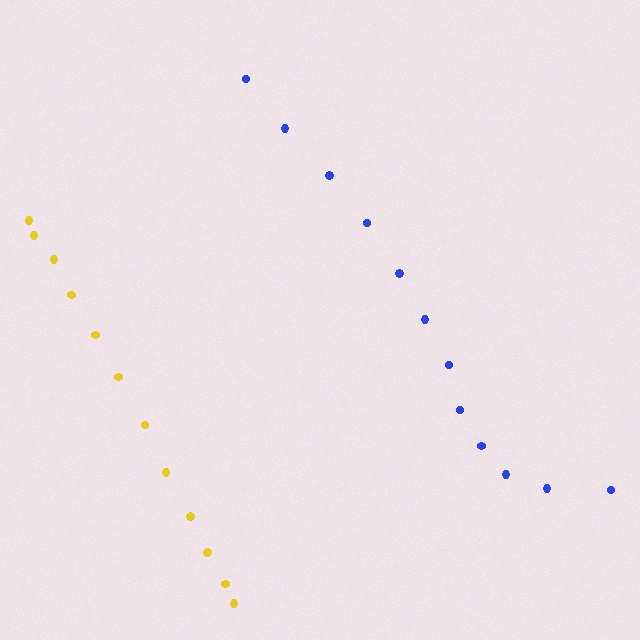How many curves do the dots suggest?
There are 2 distinct paths.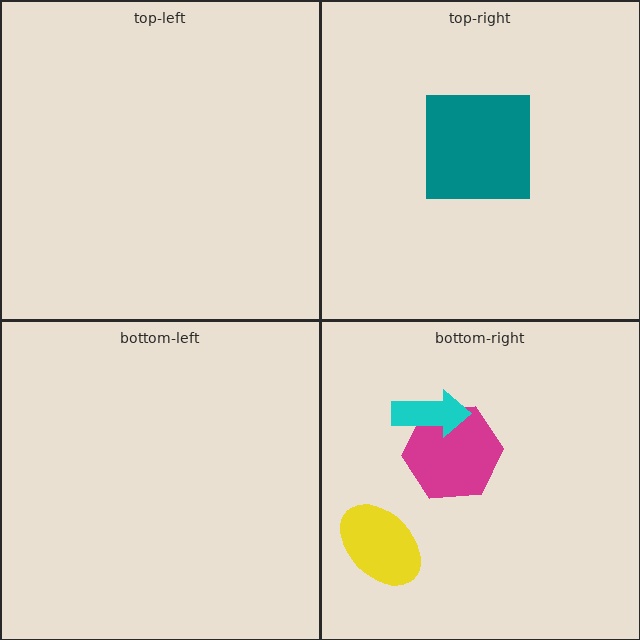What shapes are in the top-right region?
The teal square.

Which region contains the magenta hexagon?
The bottom-right region.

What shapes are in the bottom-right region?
The yellow ellipse, the magenta hexagon, the cyan arrow.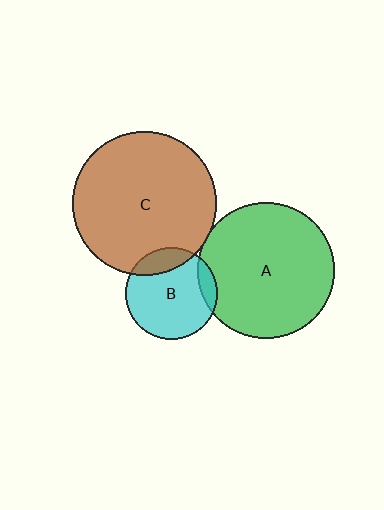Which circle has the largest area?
Circle C (brown).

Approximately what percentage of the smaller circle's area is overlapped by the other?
Approximately 15%.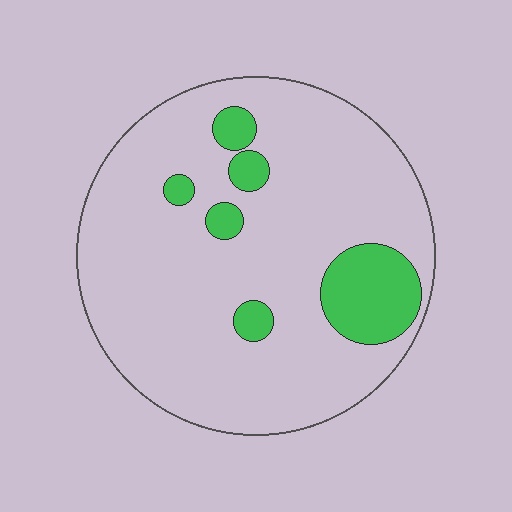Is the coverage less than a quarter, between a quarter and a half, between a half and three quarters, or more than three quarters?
Less than a quarter.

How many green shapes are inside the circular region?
6.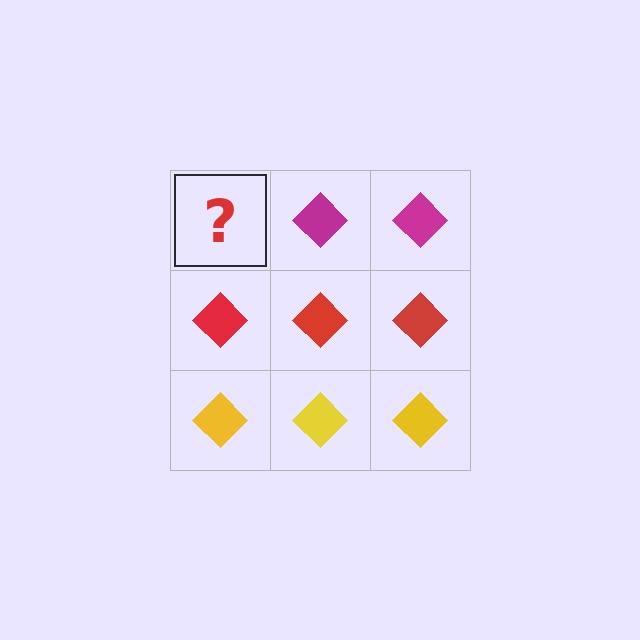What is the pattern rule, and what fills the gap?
The rule is that each row has a consistent color. The gap should be filled with a magenta diamond.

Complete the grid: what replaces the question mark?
The question mark should be replaced with a magenta diamond.